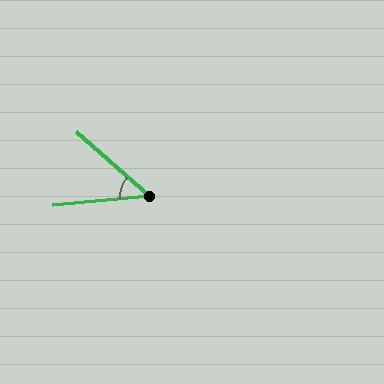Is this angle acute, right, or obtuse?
It is acute.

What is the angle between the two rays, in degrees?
Approximately 46 degrees.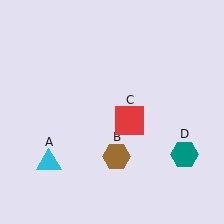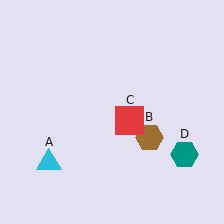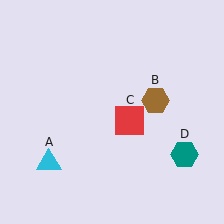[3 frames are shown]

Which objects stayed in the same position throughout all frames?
Cyan triangle (object A) and red square (object C) and teal hexagon (object D) remained stationary.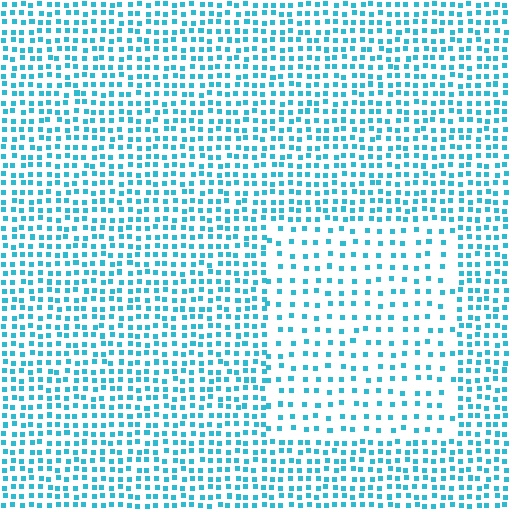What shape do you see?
I see a rectangle.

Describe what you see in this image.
The image contains small cyan elements arranged at two different densities. A rectangle-shaped region is visible where the elements are less densely packed than the surrounding area.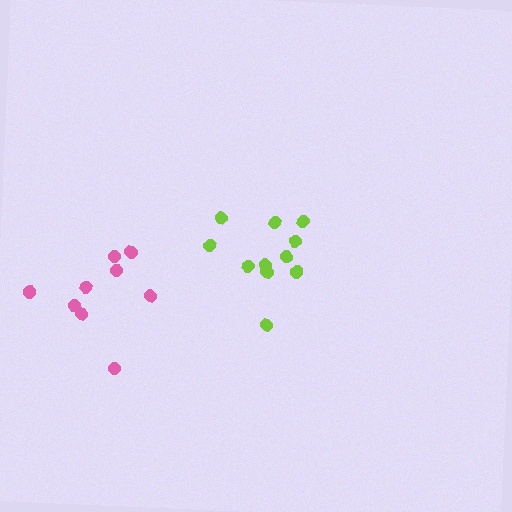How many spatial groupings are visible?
There are 2 spatial groupings.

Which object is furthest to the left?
The pink cluster is leftmost.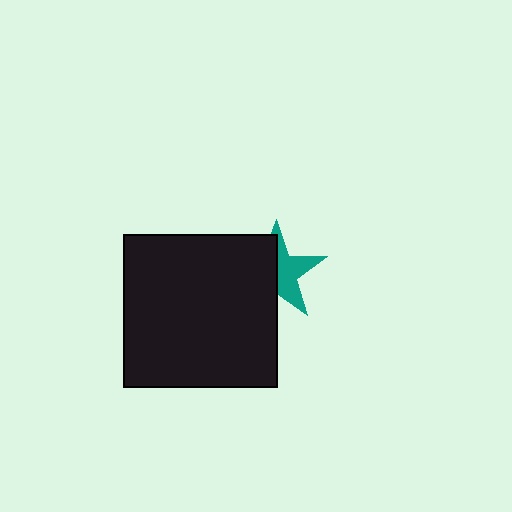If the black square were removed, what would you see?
You would see the complete teal star.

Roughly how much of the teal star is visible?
About half of it is visible (roughly 49%).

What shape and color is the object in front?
The object in front is a black square.